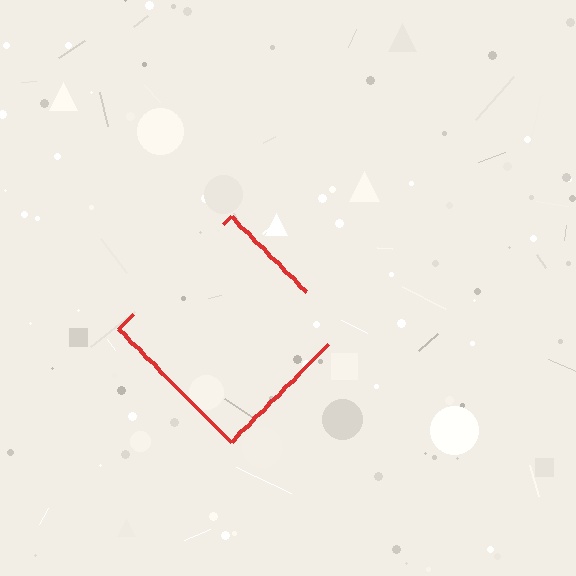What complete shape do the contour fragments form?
The contour fragments form a diamond.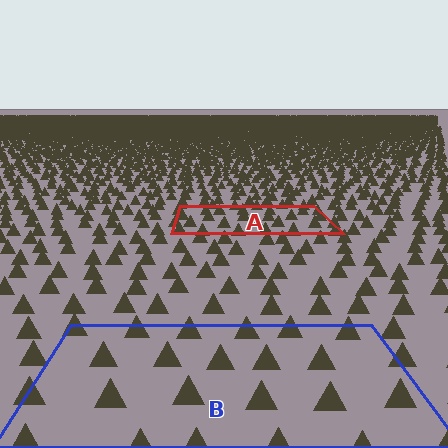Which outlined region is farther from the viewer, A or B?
Region A is farther from the viewer — the texture elements inside it appear smaller and more densely packed.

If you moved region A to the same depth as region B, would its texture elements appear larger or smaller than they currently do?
They would appear larger. At a closer depth, the same texture elements are projected at a bigger on-screen size.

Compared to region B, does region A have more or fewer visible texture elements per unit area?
Region A has more texture elements per unit area — they are packed more densely because it is farther away.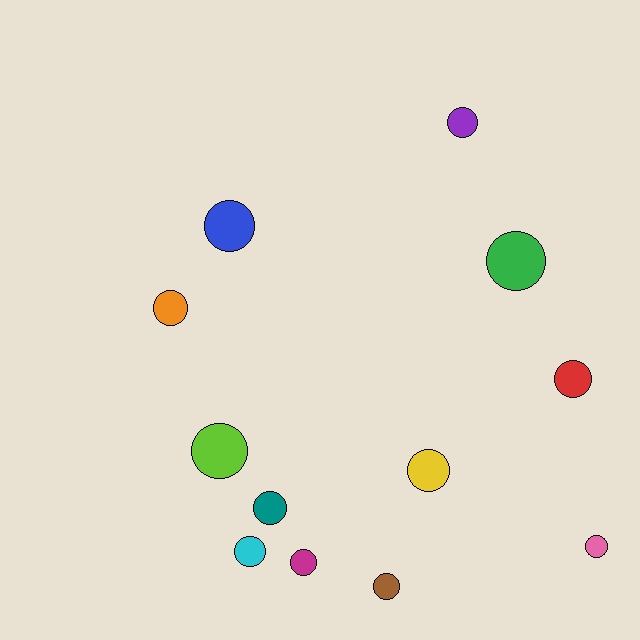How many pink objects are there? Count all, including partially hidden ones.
There is 1 pink object.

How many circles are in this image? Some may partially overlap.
There are 12 circles.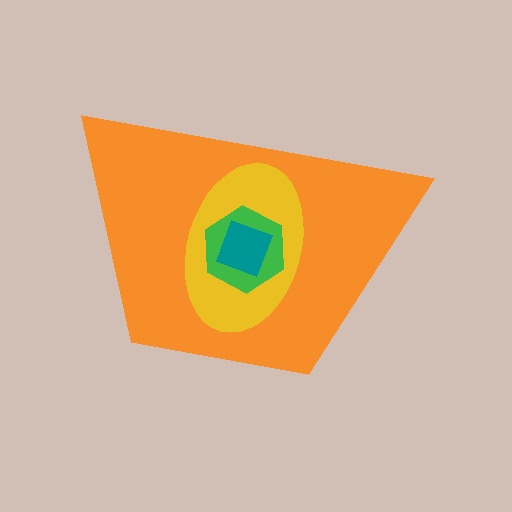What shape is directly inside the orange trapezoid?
The yellow ellipse.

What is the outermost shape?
The orange trapezoid.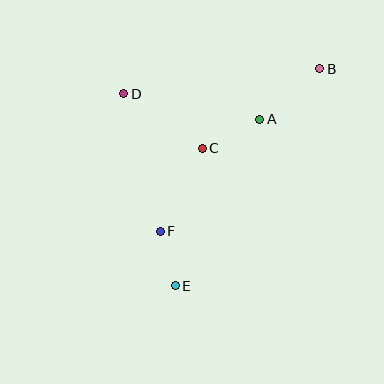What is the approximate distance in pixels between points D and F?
The distance between D and F is approximately 142 pixels.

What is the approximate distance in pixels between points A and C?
The distance between A and C is approximately 64 pixels.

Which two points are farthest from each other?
Points B and E are farthest from each other.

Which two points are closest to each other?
Points E and F are closest to each other.